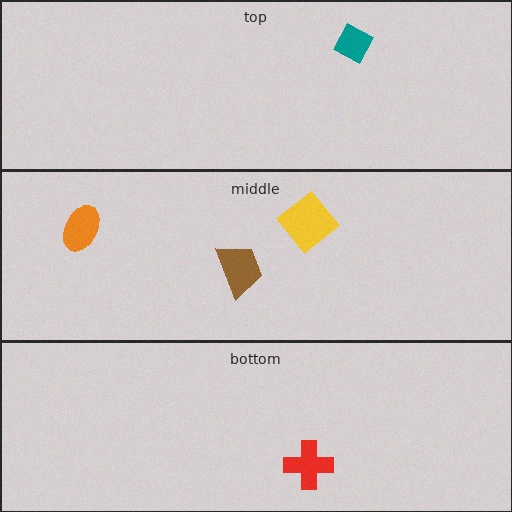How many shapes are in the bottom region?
1.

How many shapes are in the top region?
1.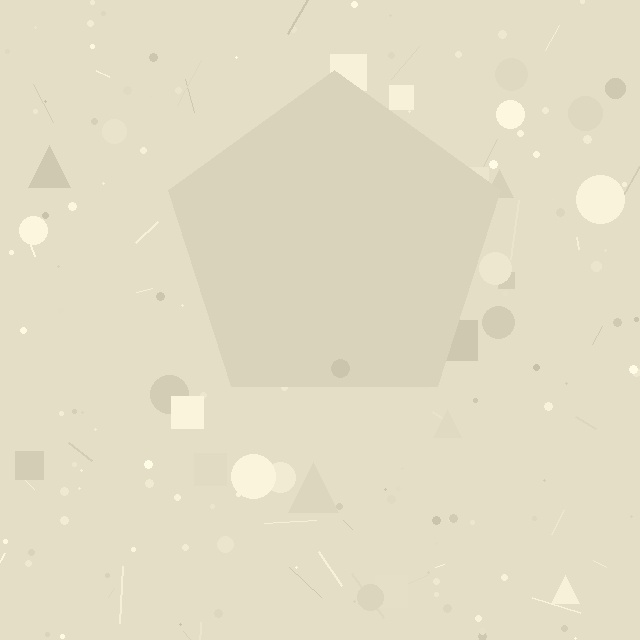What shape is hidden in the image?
A pentagon is hidden in the image.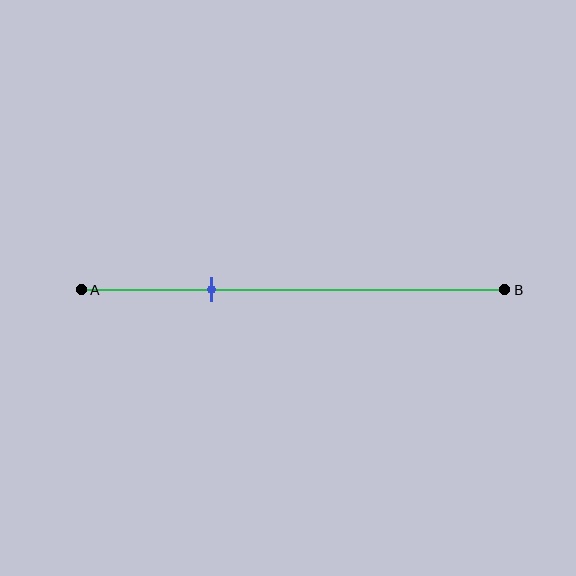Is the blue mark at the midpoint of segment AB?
No, the mark is at about 30% from A, not at the 50% midpoint.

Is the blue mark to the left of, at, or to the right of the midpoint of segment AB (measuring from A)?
The blue mark is to the left of the midpoint of segment AB.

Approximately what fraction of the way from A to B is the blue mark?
The blue mark is approximately 30% of the way from A to B.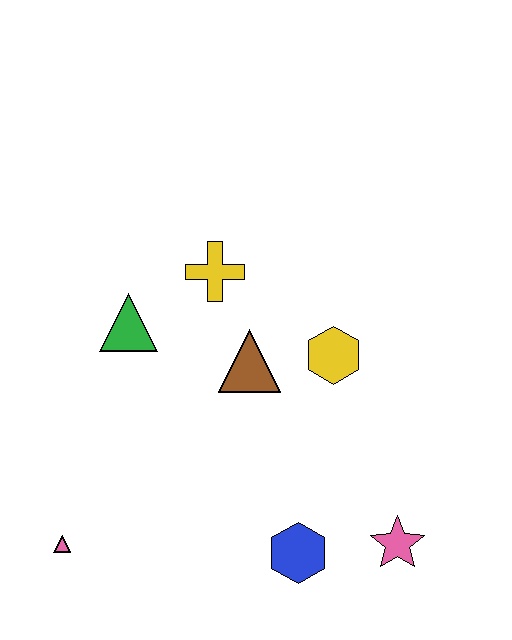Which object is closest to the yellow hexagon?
The brown triangle is closest to the yellow hexagon.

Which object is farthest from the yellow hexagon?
The pink triangle is farthest from the yellow hexagon.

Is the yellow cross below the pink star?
No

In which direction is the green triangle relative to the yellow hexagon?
The green triangle is to the left of the yellow hexagon.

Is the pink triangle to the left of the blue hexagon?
Yes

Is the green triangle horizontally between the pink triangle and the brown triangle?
Yes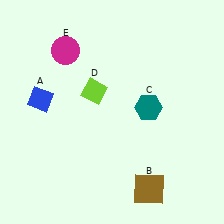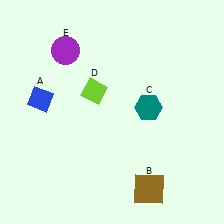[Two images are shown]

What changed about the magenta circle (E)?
In Image 1, E is magenta. In Image 2, it changed to purple.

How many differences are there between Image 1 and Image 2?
There is 1 difference between the two images.